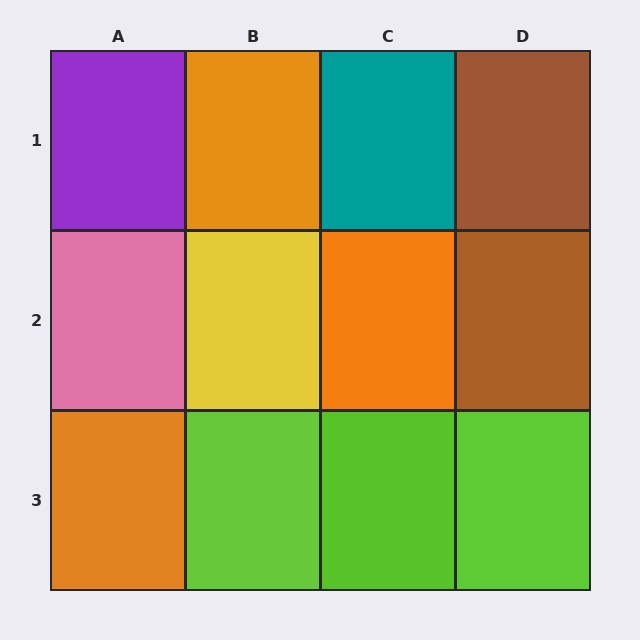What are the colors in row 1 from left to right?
Purple, orange, teal, brown.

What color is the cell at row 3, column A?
Orange.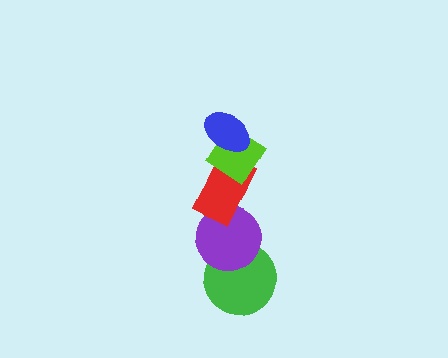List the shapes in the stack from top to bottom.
From top to bottom: the blue ellipse, the lime diamond, the red rectangle, the purple circle, the green circle.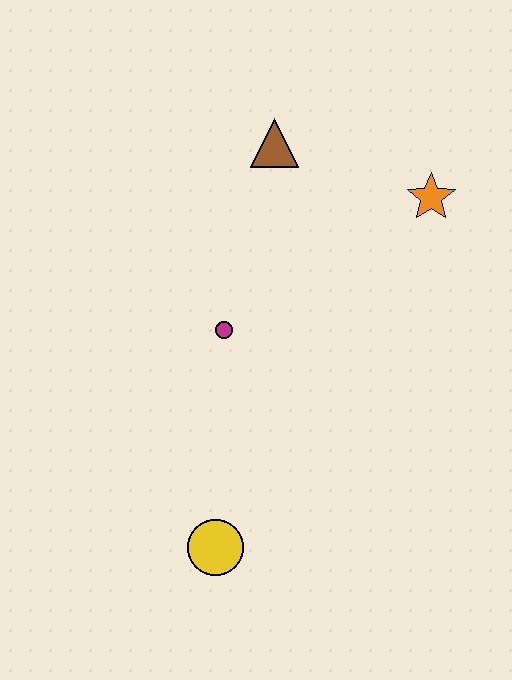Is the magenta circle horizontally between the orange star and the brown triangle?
No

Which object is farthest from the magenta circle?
The orange star is farthest from the magenta circle.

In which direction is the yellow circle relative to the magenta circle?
The yellow circle is below the magenta circle.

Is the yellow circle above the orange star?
No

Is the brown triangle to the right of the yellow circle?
Yes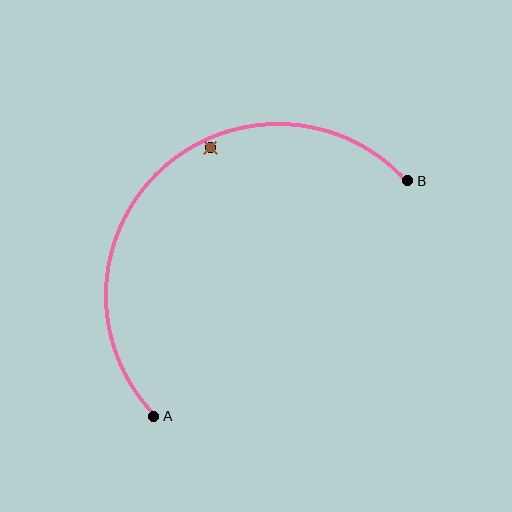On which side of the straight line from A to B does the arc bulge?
The arc bulges above and to the left of the straight line connecting A and B.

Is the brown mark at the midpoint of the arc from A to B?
No — the brown mark does not lie on the arc at all. It sits slightly inside the curve.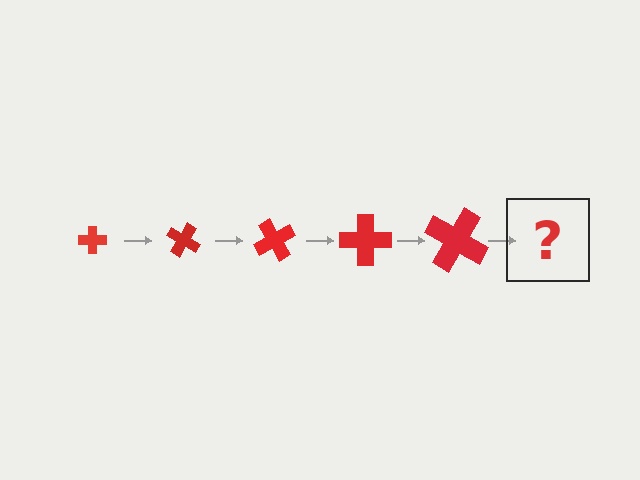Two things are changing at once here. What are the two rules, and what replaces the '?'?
The two rules are that the cross grows larger each step and it rotates 30 degrees each step. The '?' should be a cross, larger than the previous one and rotated 150 degrees from the start.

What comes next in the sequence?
The next element should be a cross, larger than the previous one and rotated 150 degrees from the start.